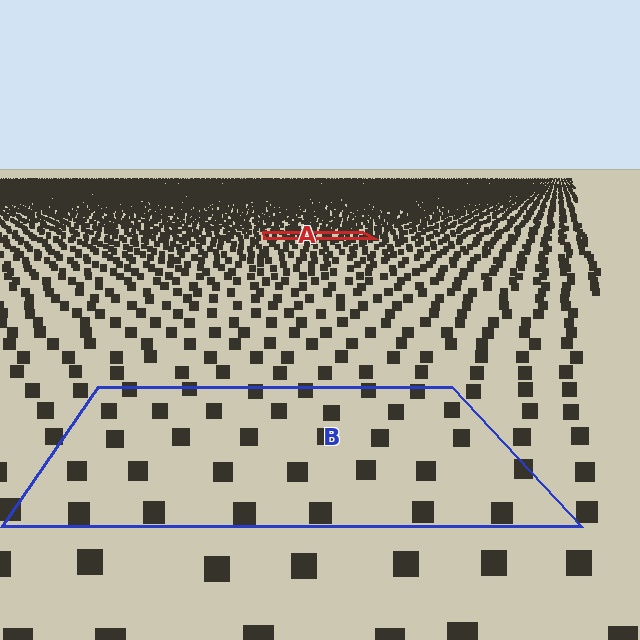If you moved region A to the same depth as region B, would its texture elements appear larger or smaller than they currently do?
They would appear larger. At a closer depth, the same texture elements are projected at a bigger on-screen size.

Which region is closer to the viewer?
Region B is closer. The texture elements there are larger and more spread out.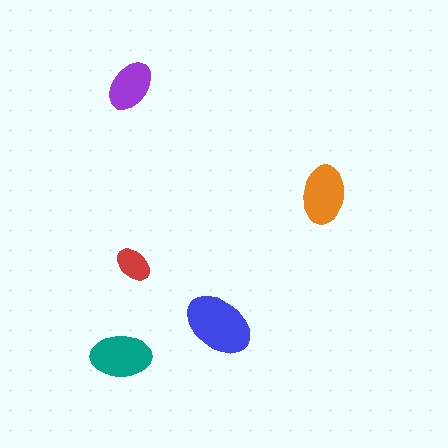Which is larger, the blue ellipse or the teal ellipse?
The blue one.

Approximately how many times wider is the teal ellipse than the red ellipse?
About 1.5 times wider.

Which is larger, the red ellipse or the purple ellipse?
The purple one.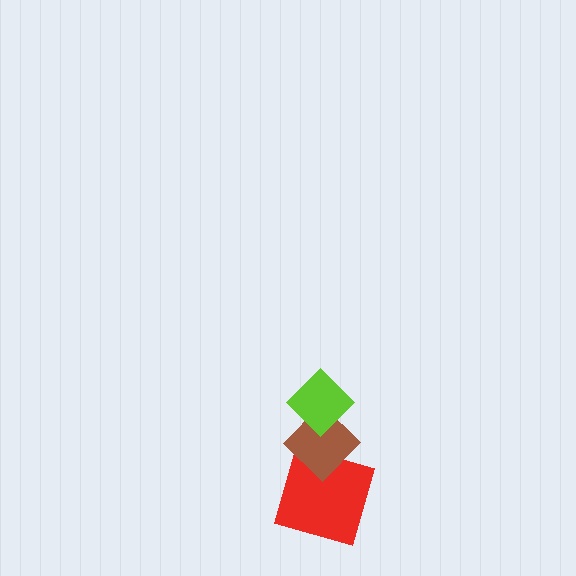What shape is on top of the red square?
The brown diamond is on top of the red square.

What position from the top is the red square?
The red square is 3rd from the top.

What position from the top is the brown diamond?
The brown diamond is 2nd from the top.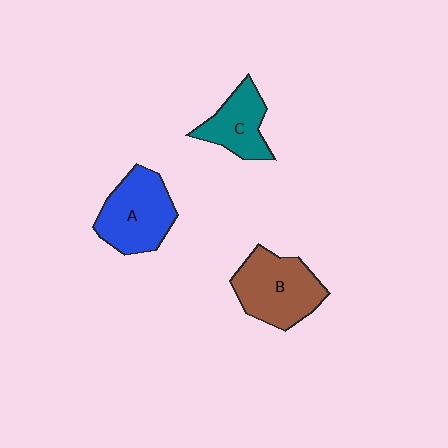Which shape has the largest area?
Shape B (brown).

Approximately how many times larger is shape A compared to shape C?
Approximately 1.4 times.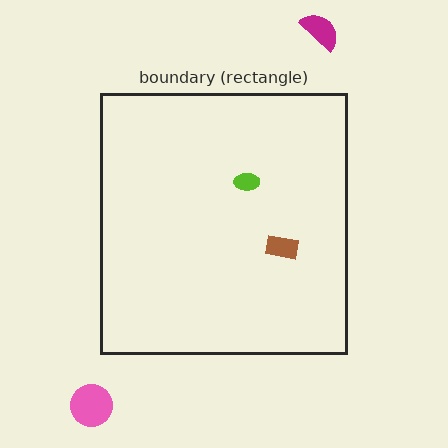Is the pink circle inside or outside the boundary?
Outside.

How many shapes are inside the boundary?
2 inside, 2 outside.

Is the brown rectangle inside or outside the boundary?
Inside.